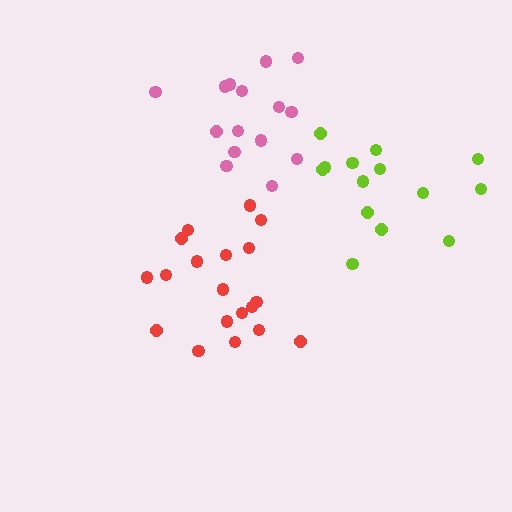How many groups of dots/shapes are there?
There are 3 groups.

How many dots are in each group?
Group 1: 14 dots, Group 2: 19 dots, Group 3: 15 dots (48 total).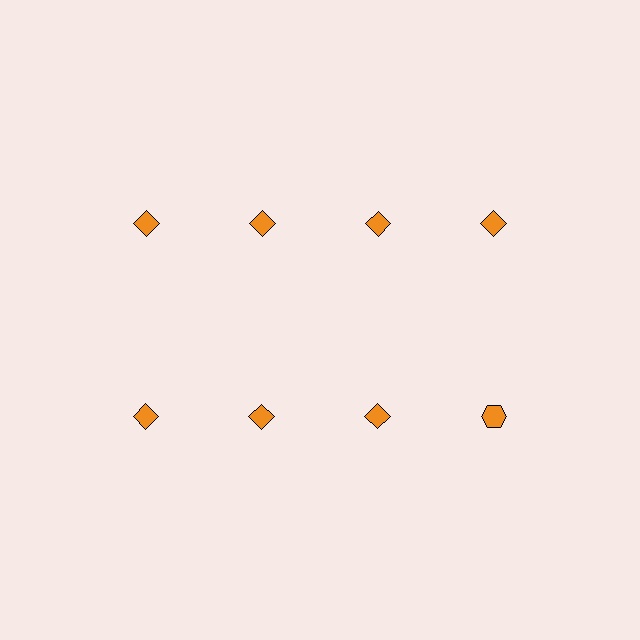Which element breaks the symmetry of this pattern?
The orange hexagon in the second row, second from right column breaks the symmetry. All other shapes are orange diamonds.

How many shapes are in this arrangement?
There are 8 shapes arranged in a grid pattern.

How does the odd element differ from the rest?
It has a different shape: hexagon instead of diamond.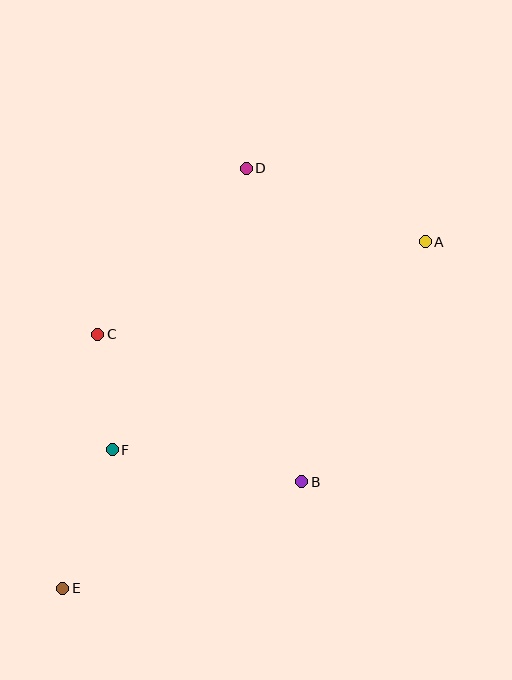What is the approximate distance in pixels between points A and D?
The distance between A and D is approximately 194 pixels.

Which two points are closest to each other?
Points C and F are closest to each other.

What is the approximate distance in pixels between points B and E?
The distance between B and E is approximately 262 pixels.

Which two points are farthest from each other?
Points A and E are farthest from each other.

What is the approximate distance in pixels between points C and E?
The distance between C and E is approximately 256 pixels.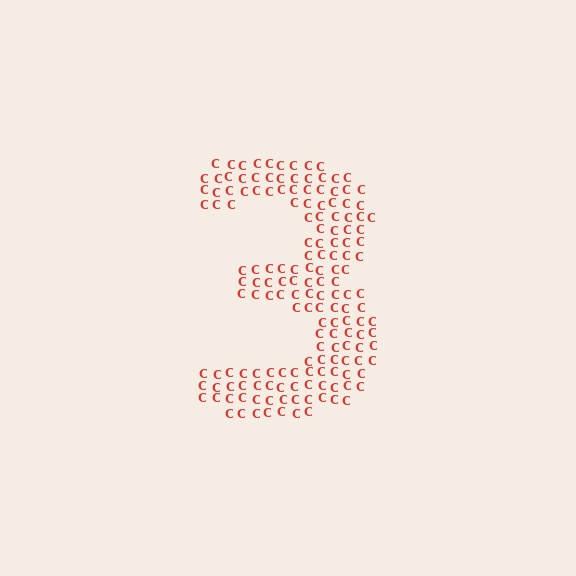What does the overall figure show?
The overall figure shows the digit 3.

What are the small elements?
The small elements are letter C's.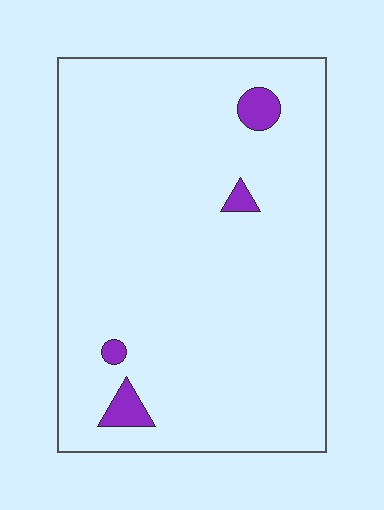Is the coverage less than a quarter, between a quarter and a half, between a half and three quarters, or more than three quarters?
Less than a quarter.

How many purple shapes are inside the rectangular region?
4.